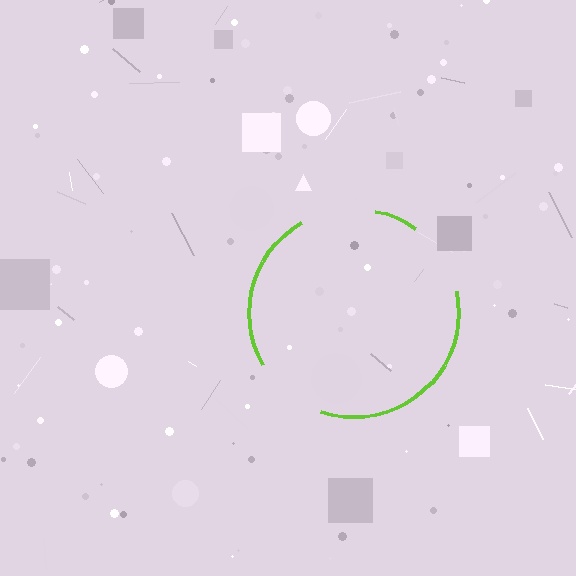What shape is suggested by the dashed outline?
The dashed outline suggests a circle.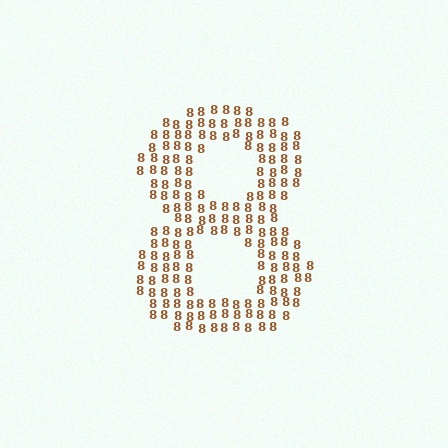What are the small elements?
The small elements are digit 8's.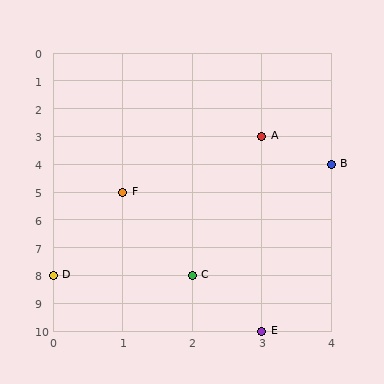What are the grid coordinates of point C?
Point C is at grid coordinates (2, 8).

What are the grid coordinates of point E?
Point E is at grid coordinates (3, 10).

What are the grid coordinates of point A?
Point A is at grid coordinates (3, 3).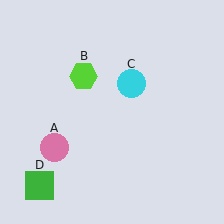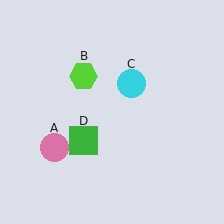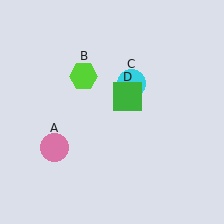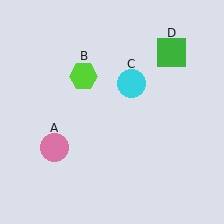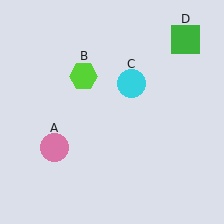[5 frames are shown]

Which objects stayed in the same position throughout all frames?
Pink circle (object A) and lime hexagon (object B) and cyan circle (object C) remained stationary.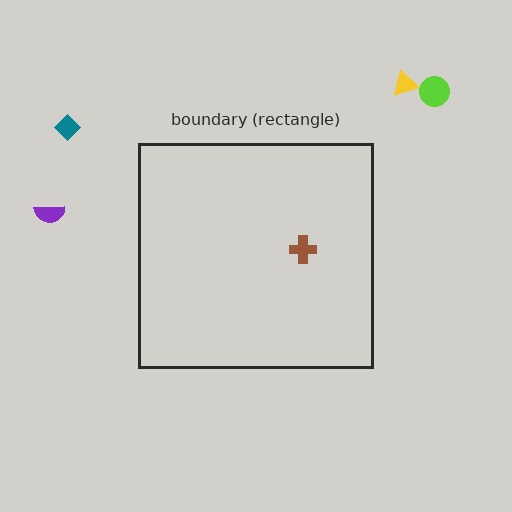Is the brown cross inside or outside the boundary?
Inside.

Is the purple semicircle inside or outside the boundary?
Outside.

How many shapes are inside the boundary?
1 inside, 4 outside.